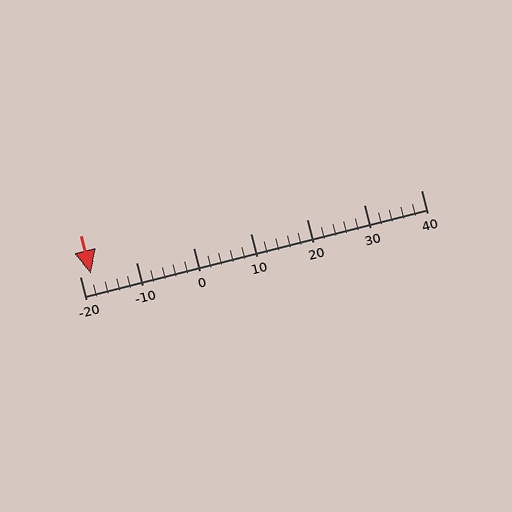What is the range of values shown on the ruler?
The ruler shows values from -20 to 40.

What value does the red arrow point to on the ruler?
The red arrow points to approximately -18.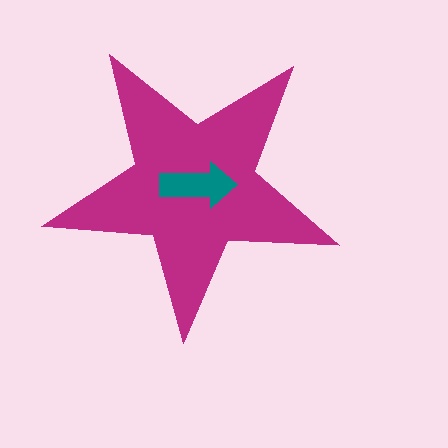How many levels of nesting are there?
2.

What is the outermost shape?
The magenta star.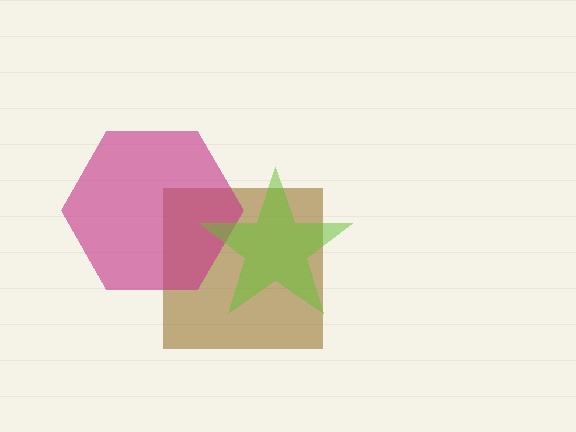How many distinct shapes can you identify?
There are 3 distinct shapes: a brown square, a magenta hexagon, a lime star.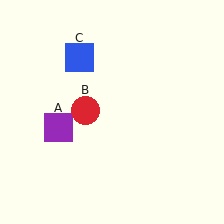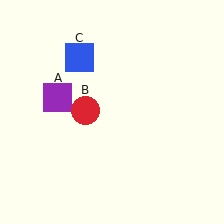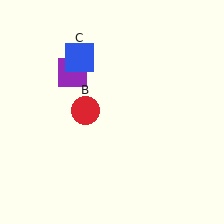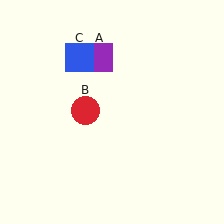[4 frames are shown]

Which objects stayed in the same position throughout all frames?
Red circle (object B) and blue square (object C) remained stationary.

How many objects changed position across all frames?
1 object changed position: purple square (object A).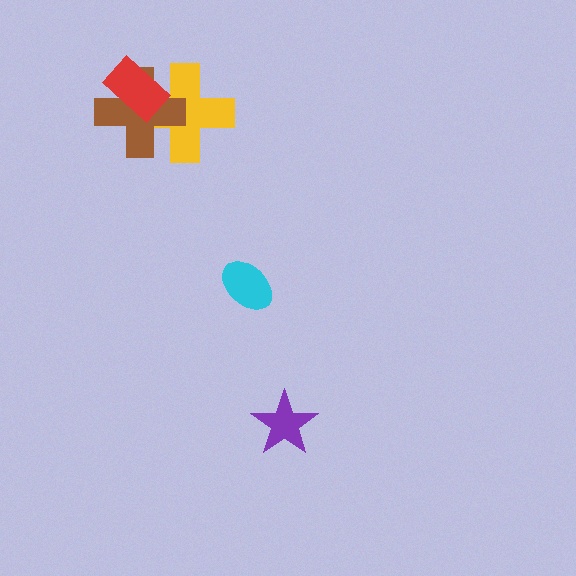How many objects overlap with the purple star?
0 objects overlap with the purple star.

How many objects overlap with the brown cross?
2 objects overlap with the brown cross.